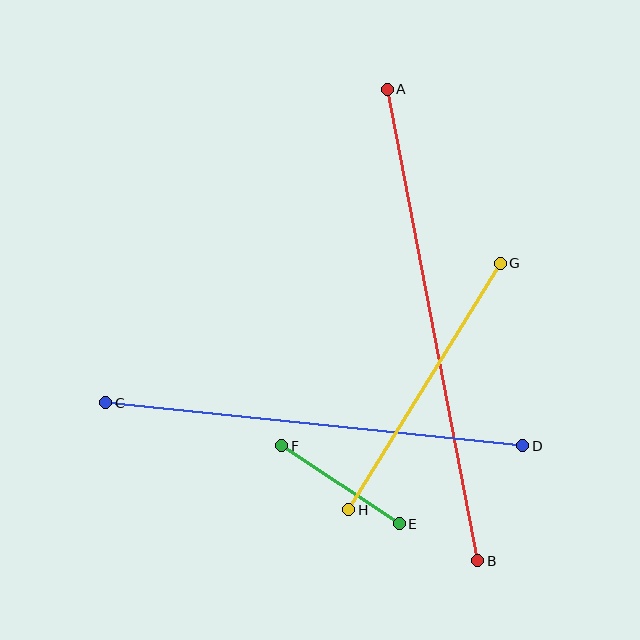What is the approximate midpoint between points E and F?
The midpoint is at approximately (341, 485) pixels.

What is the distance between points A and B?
The distance is approximately 480 pixels.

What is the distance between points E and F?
The distance is approximately 141 pixels.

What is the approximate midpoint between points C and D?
The midpoint is at approximately (314, 424) pixels.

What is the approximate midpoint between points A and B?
The midpoint is at approximately (433, 325) pixels.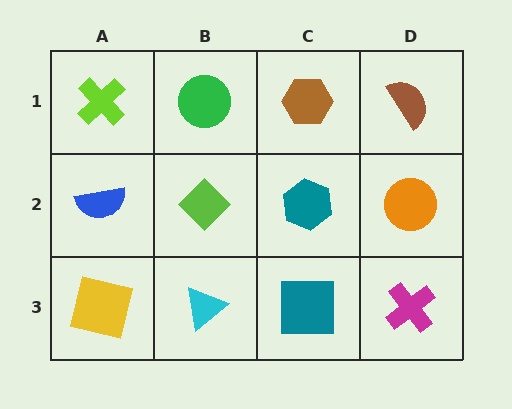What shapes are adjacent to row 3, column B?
A lime diamond (row 2, column B), a yellow square (row 3, column A), a teal square (row 3, column C).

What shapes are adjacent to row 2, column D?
A brown semicircle (row 1, column D), a magenta cross (row 3, column D), a teal hexagon (row 2, column C).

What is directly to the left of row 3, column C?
A cyan triangle.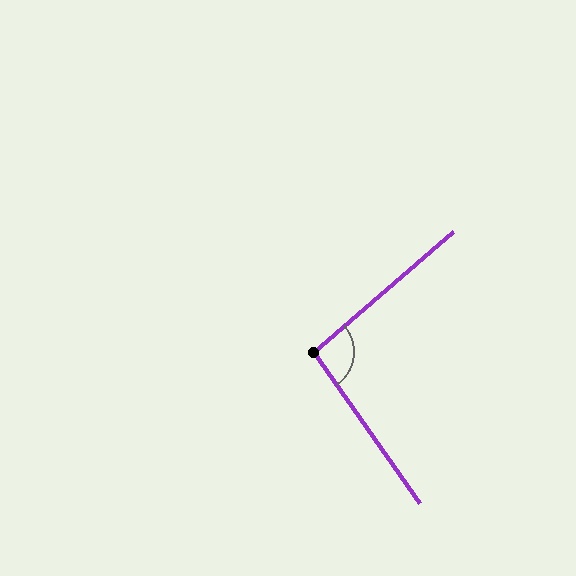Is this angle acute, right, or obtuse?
It is obtuse.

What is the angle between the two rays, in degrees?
Approximately 96 degrees.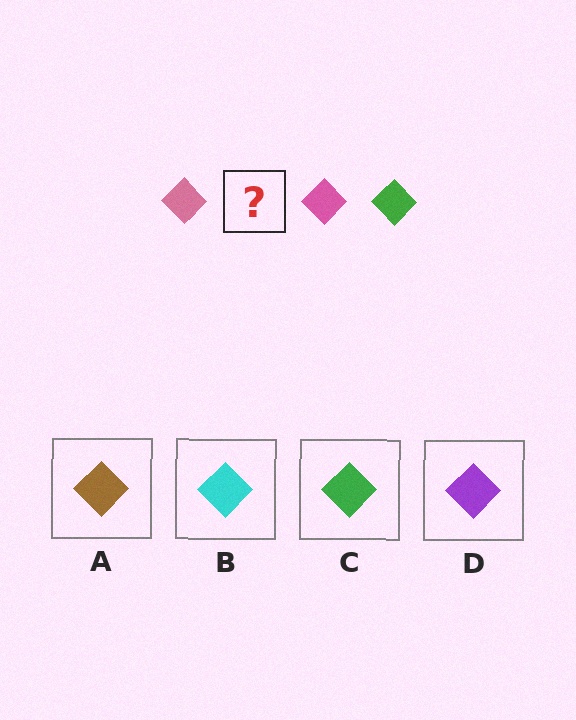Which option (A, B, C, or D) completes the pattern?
C.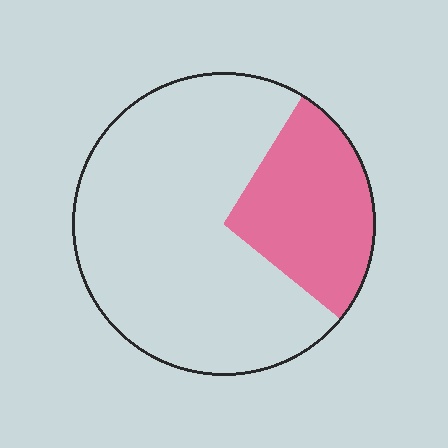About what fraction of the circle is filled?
About one quarter (1/4).